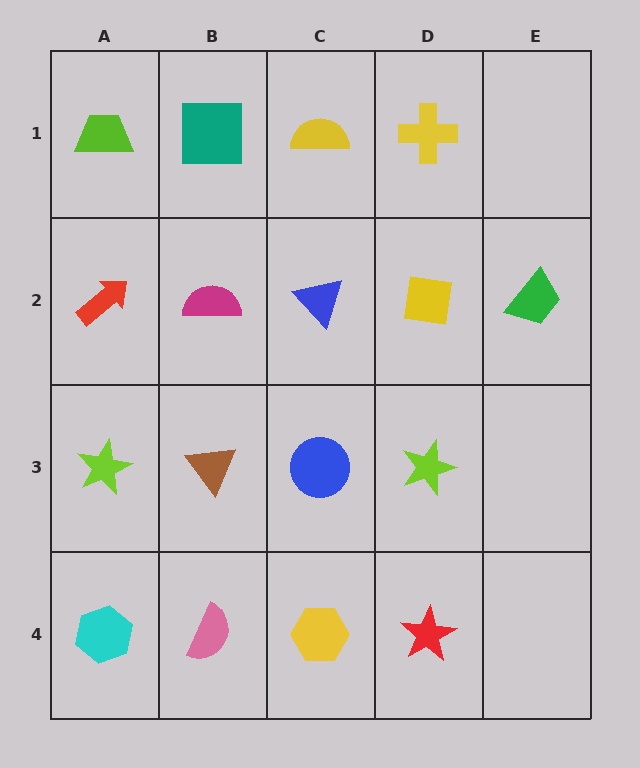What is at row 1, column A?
A lime trapezoid.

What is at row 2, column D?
A yellow square.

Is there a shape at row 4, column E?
No, that cell is empty.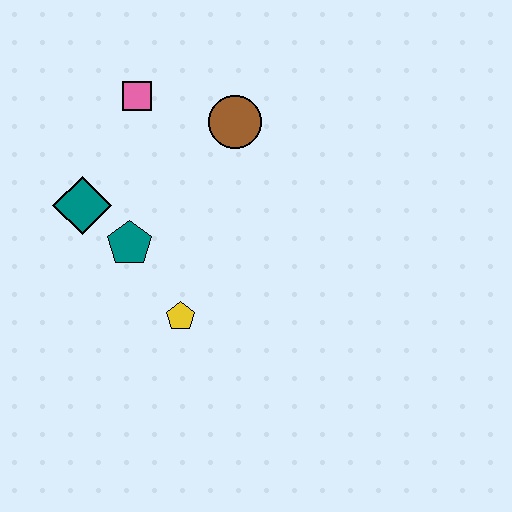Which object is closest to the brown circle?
The pink square is closest to the brown circle.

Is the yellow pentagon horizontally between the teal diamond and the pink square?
No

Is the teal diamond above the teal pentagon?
Yes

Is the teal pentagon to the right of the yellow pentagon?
No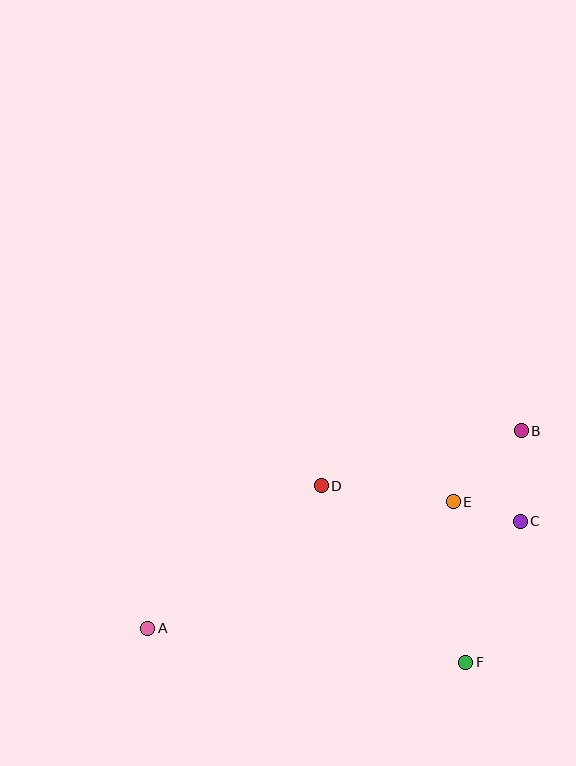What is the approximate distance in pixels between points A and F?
The distance between A and F is approximately 320 pixels.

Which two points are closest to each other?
Points C and E are closest to each other.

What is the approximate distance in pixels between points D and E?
The distance between D and E is approximately 133 pixels.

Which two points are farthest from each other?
Points A and B are farthest from each other.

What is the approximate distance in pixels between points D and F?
The distance between D and F is approximately 228 pixels.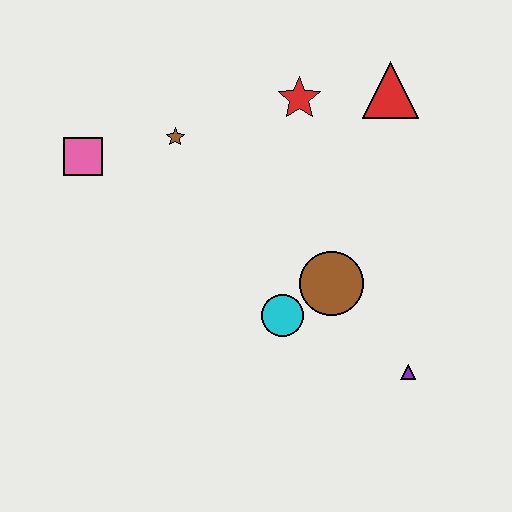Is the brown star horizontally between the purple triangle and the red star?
No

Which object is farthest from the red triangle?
The pink square is farthest from the red triangle.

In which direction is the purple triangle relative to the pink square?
The purple triangle is to the right of the pink square.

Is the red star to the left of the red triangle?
Yes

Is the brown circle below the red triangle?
Yes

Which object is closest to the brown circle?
The cyan circle is closest to the brown circle.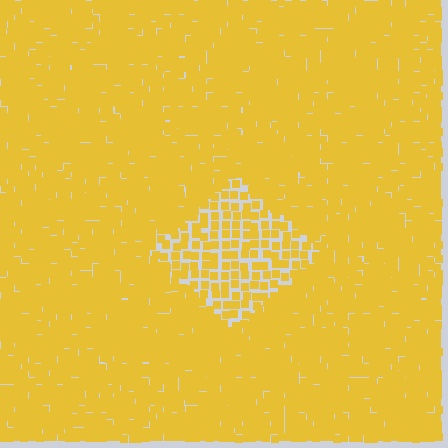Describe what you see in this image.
The image contains small yellow elements arranged at two different densities. A diamond-shaped region is visible where the elements are less densely packed than the surrounding area.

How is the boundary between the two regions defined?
The boundary is defined by a change in element density (approximately 2.0x ratio). All elements are the same color, size, and shape.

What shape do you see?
I see a diamond.